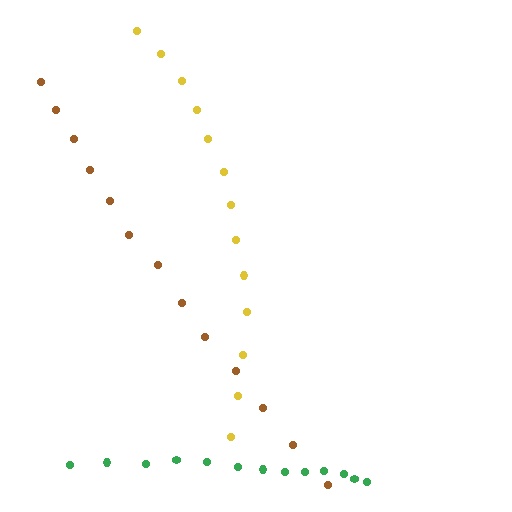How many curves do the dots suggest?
There are 3 distinct paths.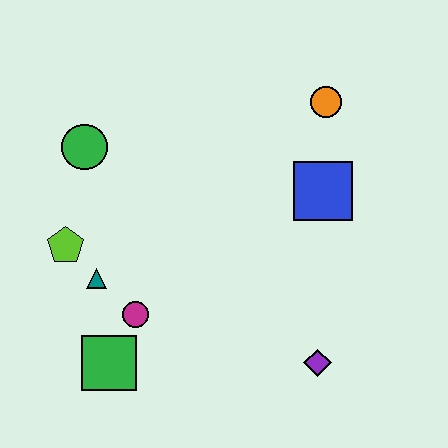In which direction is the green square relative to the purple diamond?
The green square is to the left of the purple diamond.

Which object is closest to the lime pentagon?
The teal triangle is closest to the lime pentagon.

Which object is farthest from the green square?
The orange circle is farthest from the green square.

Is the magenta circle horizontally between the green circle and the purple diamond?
Yes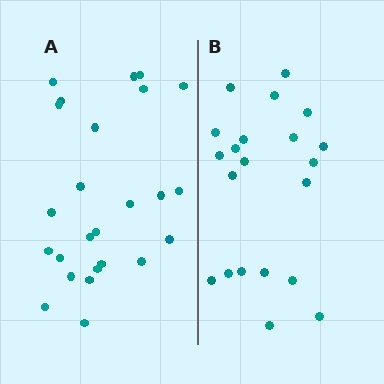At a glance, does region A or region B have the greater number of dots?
Region A (the left region) has more dots.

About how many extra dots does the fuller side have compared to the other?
Region A has about 4 more dots than region B.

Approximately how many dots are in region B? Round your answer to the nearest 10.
About 20 dots. (The exact count is 21, which rounds to 20.)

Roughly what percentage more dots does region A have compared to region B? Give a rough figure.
About 20% more.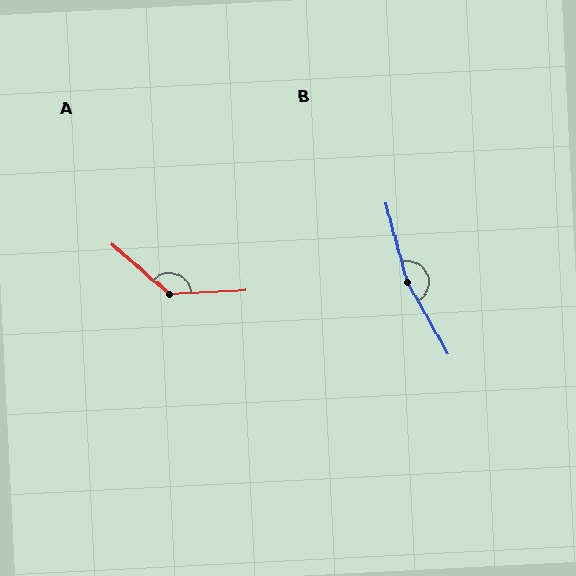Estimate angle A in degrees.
Approximately 136 degrees.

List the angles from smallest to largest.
A (136°), B (165°).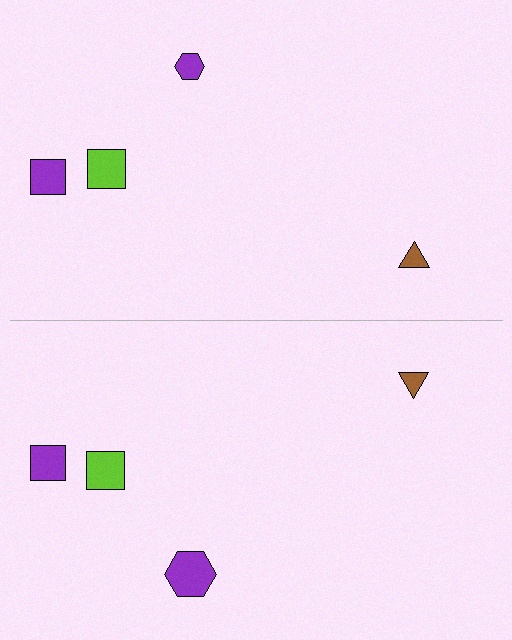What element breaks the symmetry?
The purple hexagon on the bottom side has a different size than its mirror counterpart.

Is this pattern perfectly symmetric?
No, the pattern is not perfectly symmetric. The purple hexagon on the bottom side has a different size than its mirror counterpart.